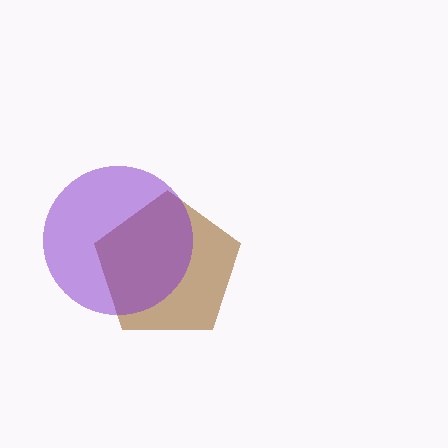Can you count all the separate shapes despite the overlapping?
Yes, there are 2 separate shapes.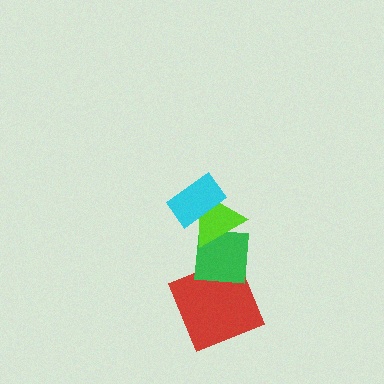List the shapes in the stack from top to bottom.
From top to bottom: the cyan rectangle, the lime triangle, the green square, the red square.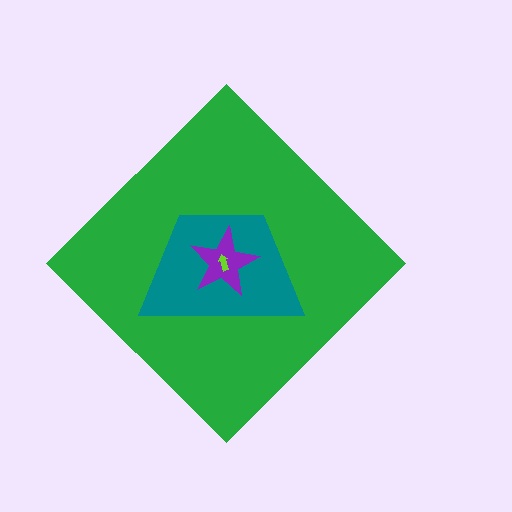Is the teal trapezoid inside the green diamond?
Yes.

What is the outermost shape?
The green diamond.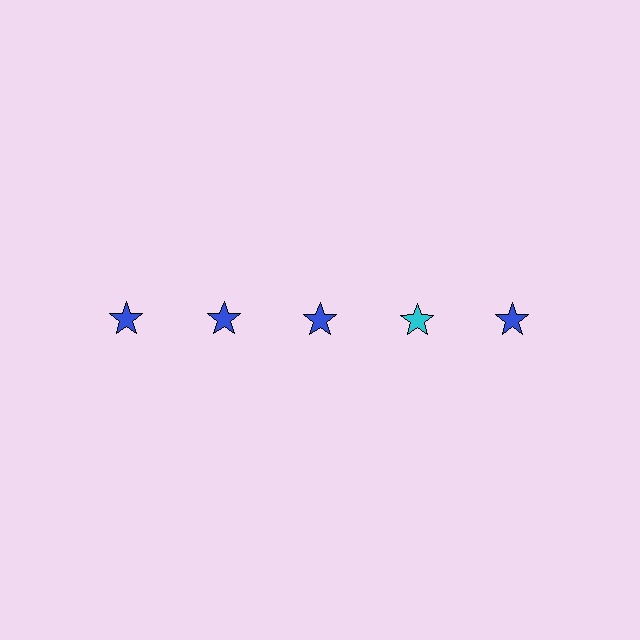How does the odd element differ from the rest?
It has a different color: cyan instead of blue.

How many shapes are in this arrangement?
There are 5 shapes arranged in a grid pattern.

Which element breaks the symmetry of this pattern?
The cyan star in the top row, second from right column breaks the symmetry. All other shapes are blue stars.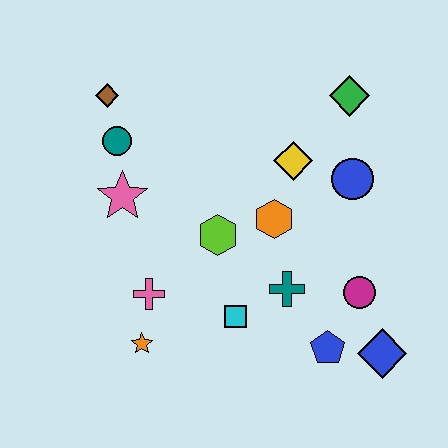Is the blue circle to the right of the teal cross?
Yes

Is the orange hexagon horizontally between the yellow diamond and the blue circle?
No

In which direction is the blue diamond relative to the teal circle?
The blue diamond is to the right of the teal circle.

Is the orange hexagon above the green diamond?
No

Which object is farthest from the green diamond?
The orange star is farthest from the green diamond.